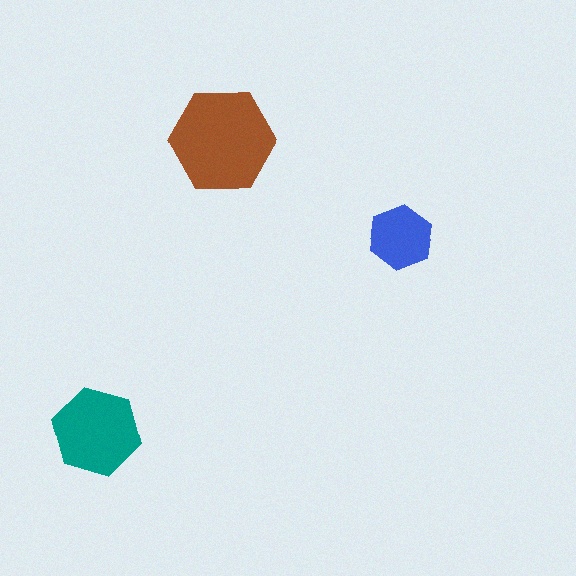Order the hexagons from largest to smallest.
the brown one, the teal one, the blue one.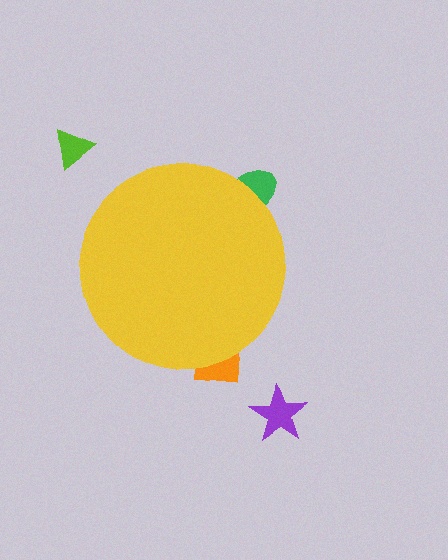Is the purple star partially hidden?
No, the purple star is fully visible.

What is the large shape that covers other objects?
A yellow circle.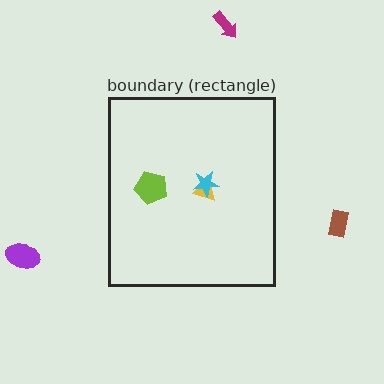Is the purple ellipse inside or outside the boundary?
Outside.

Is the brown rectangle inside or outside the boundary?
Outside.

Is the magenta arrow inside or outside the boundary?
Outside.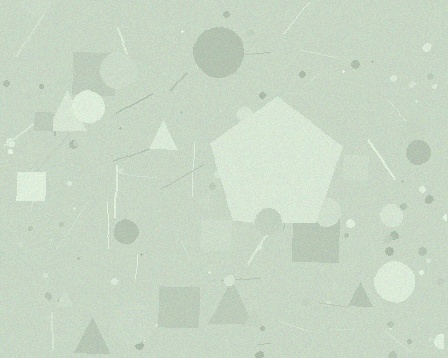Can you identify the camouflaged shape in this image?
The camouflaged shape is a pentagon.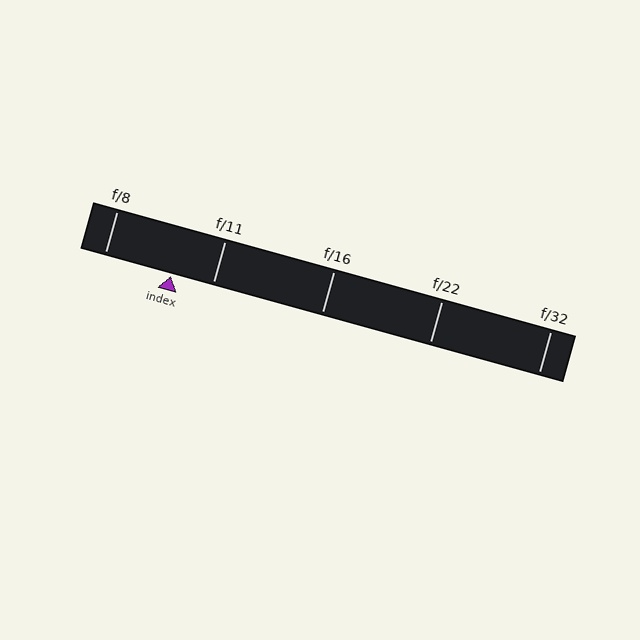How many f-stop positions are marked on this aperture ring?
There are 5 f-stop positions marked.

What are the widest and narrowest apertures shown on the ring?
The widest aperture shown is f/8 and the narrowest is f/32.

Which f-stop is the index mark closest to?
The index mark is closest to f/11.